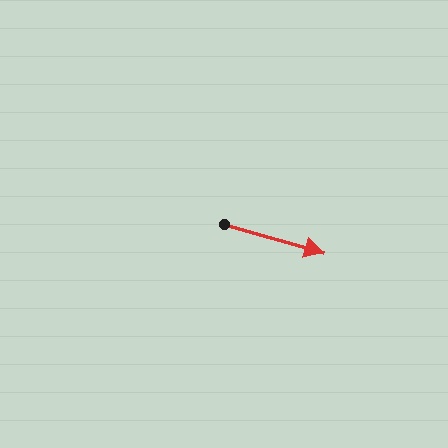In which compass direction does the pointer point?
East.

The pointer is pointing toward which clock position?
Roughly 4 o'clock.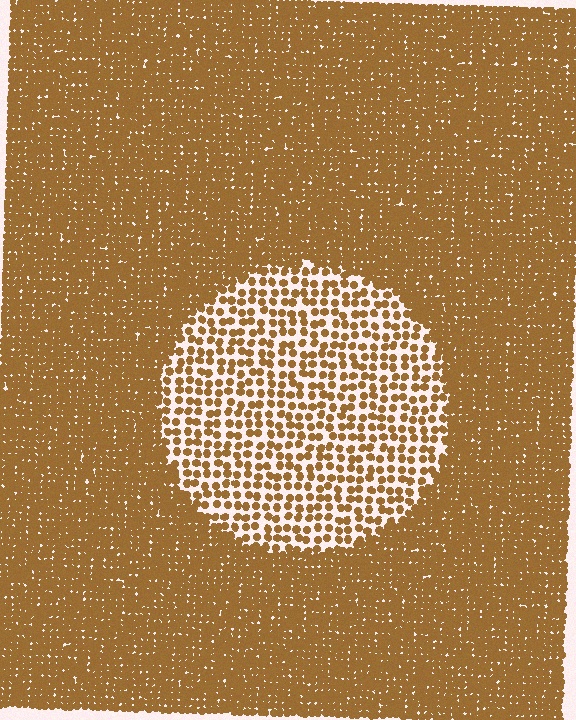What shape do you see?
I see a circle.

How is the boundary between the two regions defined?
The boundary is defined by a change in element density (approximately 2.5x ratio). All elements are the same color, size, and shape.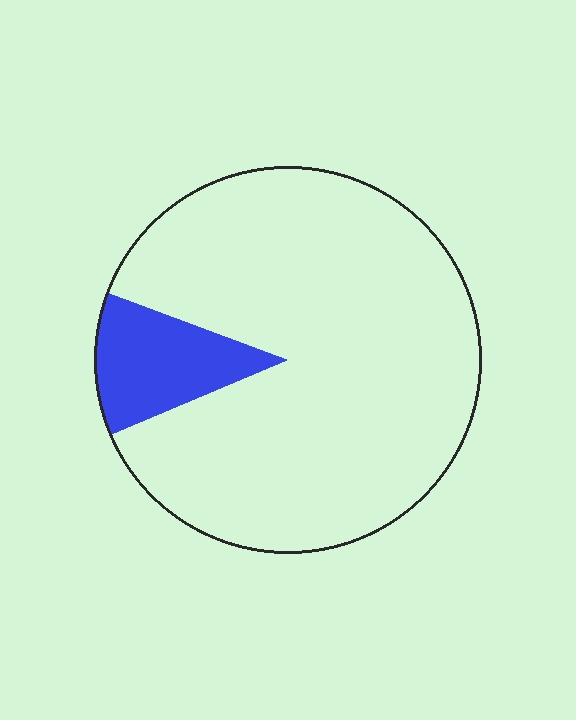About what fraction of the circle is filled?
About one eighth (1/8).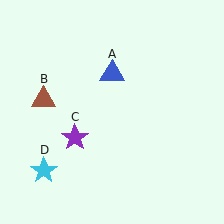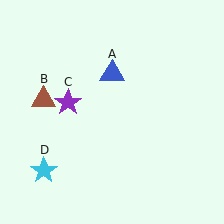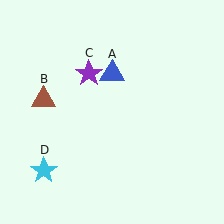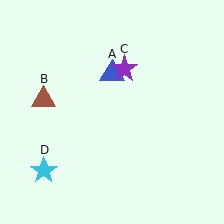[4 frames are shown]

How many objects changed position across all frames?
1 object changed position: purple star (object C).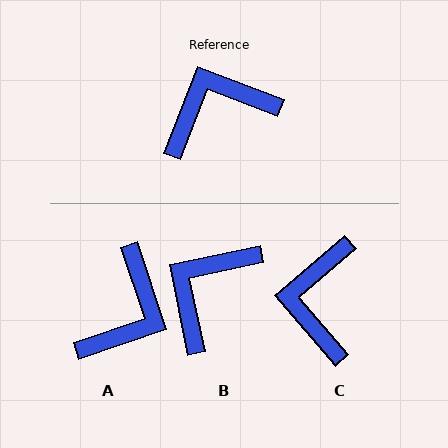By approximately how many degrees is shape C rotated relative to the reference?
Approximately 62 degrees counter-clockwise.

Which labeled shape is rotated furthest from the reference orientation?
A, about 140 degrees away.